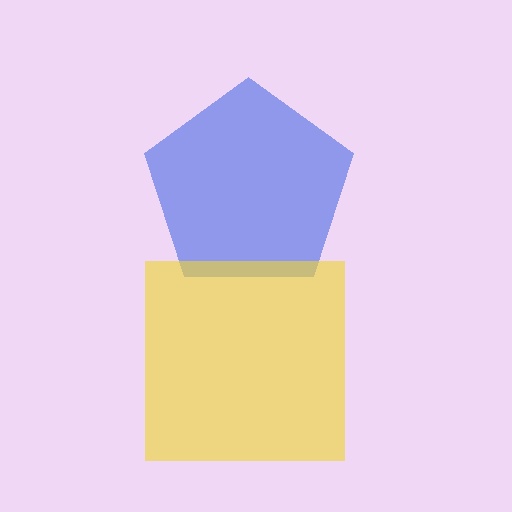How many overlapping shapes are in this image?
There are 2 overlapping shapes in the image.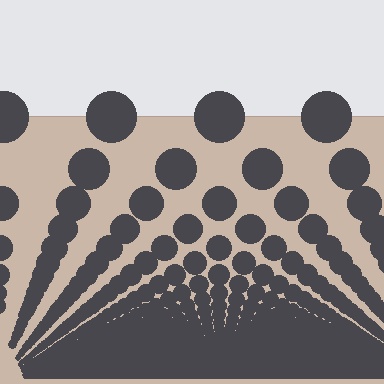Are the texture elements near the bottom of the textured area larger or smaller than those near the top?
Smaller. The gradient is inverted — elements near the bottom are smaller and denser.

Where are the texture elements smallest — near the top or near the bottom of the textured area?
Near the bottom.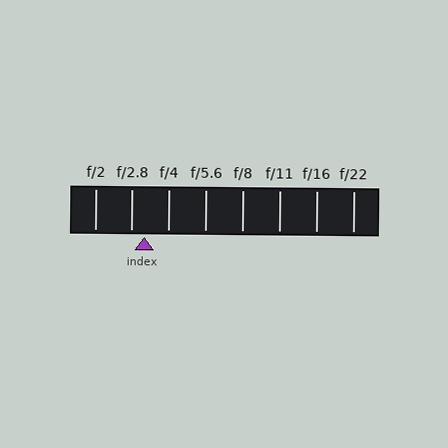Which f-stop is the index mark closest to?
The index mark is closest to f/2.8.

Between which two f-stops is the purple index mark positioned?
The index mark is between f/2.8 and f/4.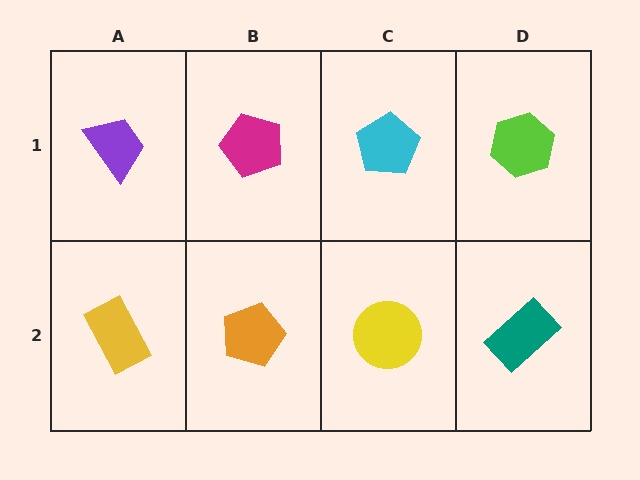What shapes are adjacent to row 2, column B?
A magenta pentagon (row 1, column B), a yellow rectangle (row 2, column A), a yellow circle (row 2, column C).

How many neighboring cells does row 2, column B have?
3.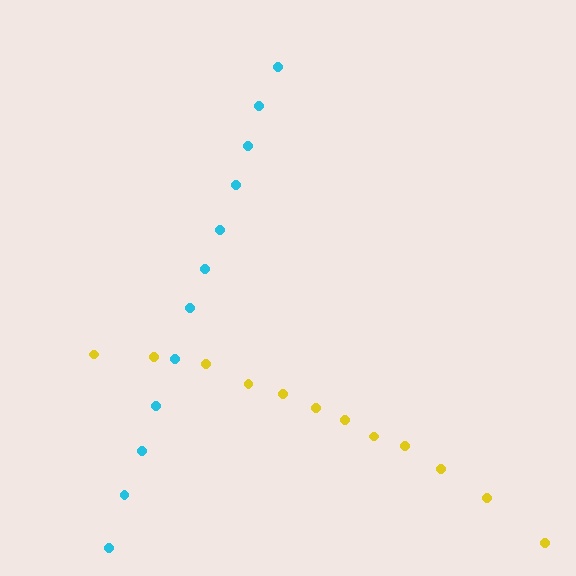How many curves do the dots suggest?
There are 2 distinct paths.